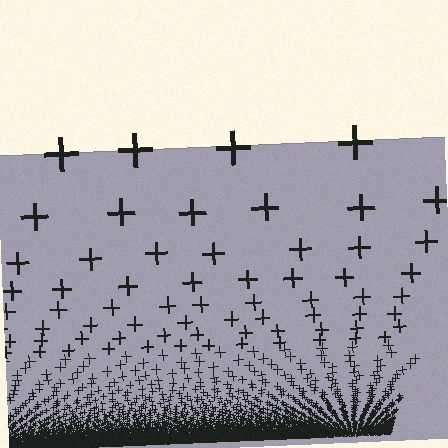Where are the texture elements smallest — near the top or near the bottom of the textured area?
Near the bottom.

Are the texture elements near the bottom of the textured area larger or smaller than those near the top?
Smaller. The gradient is inverted — elements near the bottom are smaller and denser.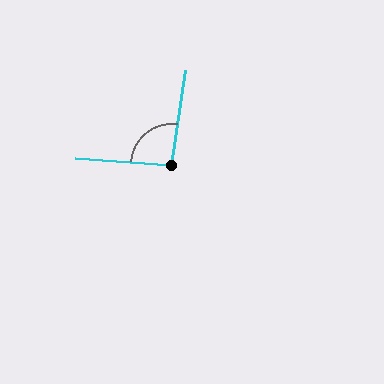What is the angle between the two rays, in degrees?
Approximately 94 degrees.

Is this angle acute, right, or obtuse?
It is approximately a right angle.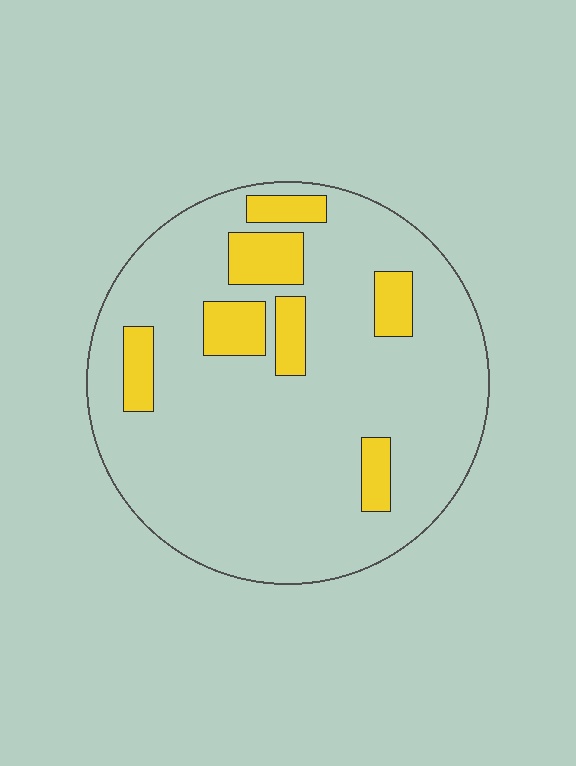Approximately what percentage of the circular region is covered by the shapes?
Approximately 15%.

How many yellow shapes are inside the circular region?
7.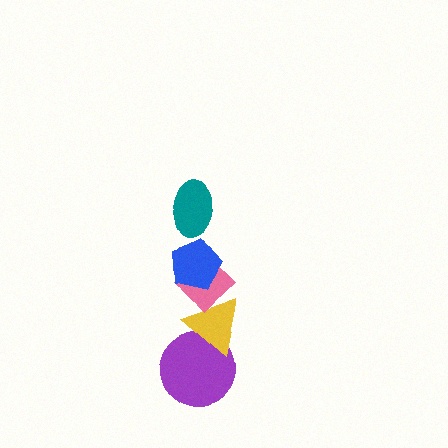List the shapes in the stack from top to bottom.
From top to bottom: the teal ellipse, the blue pentagon, the pink diamond, the yellow triangle, the purple circle.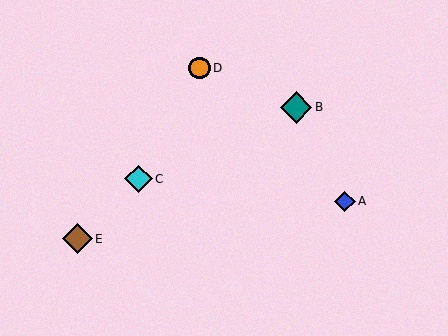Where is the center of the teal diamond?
The center of the teal diamond is at (296, 107).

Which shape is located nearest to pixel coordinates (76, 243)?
The brown diamond (labeled E) at (77, 239) is nearest to that location.